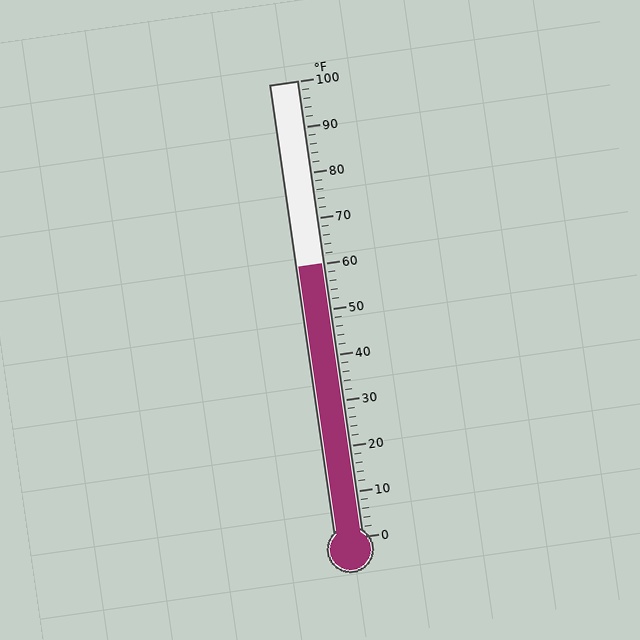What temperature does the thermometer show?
The thermometer shows approximately 60°F.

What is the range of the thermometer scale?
The thermometer scale ranges from 0°F to 100°F.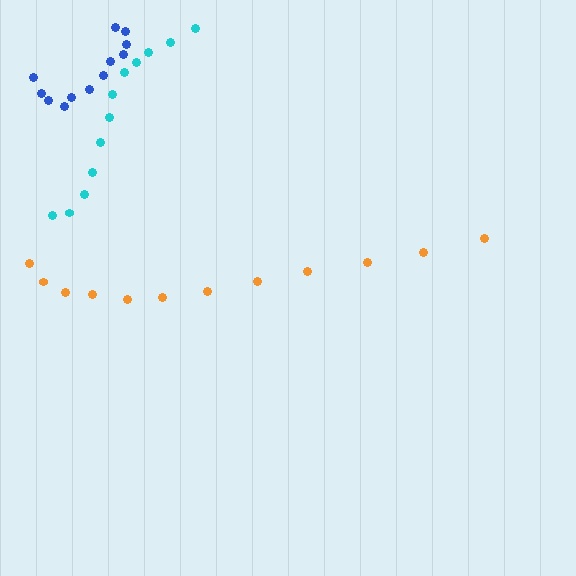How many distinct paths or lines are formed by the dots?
There are 3 distinct paths.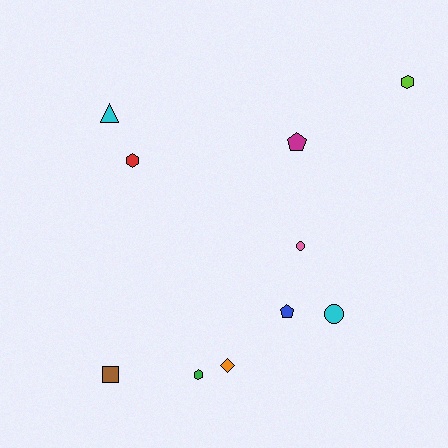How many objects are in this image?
There are 10 objects.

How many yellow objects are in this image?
There are no yellow objects.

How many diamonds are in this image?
There is 1 diamond.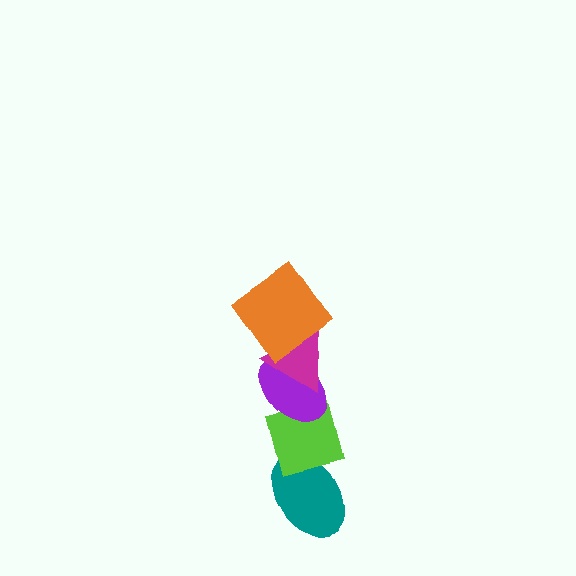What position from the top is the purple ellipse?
The purple ellipse is 3rd from the top.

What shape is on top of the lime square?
The purple ellipse is on top of the lime square.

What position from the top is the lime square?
The lime square is 4th from the top.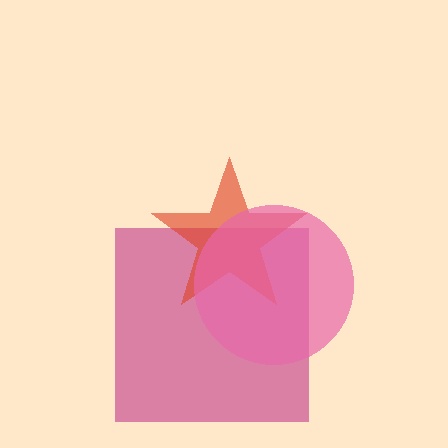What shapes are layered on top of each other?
The layered shapes are: a magenta square, a red star, a pink circle.